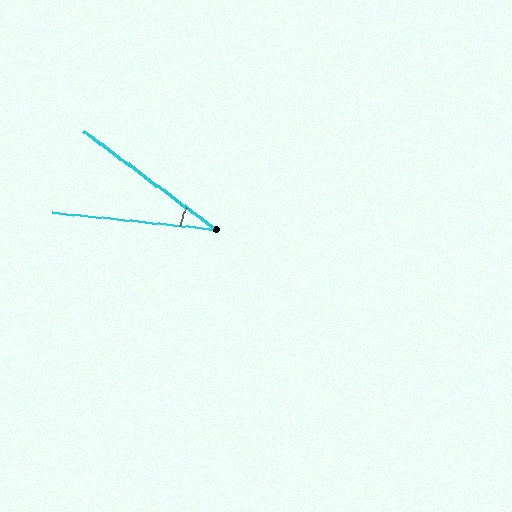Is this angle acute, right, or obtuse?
It is acute.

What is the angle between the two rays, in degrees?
Approximately 30 degrees.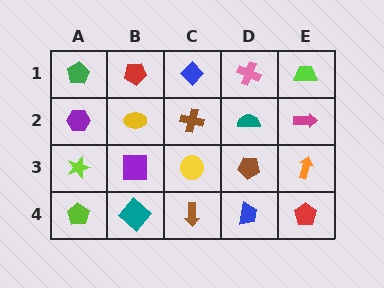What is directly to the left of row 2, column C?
A yellow ellipse.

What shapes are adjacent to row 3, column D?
A teal semicircle (row 2, column D), a blue trapezoid (row 4, column D), a yellow circle (row 3, column C), an orange arrow (row 3, column E).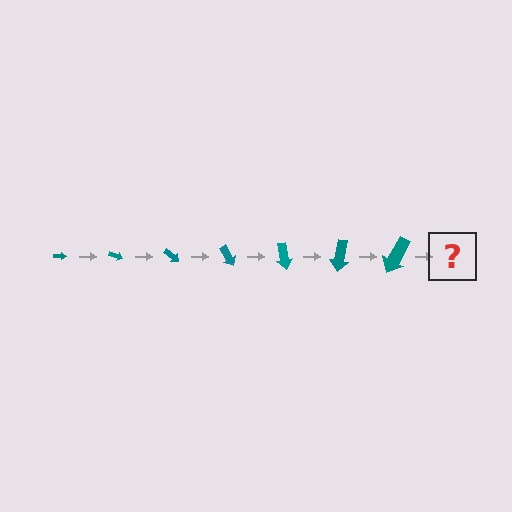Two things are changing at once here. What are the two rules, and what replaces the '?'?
The two rules are that the arrow grows larger each step and it rotates 20 degrees each step. The '?' should be an arrow, larger than the previous one and rotated 140 degrees from the start.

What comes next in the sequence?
The next element should be an arrow, larger than the previous one and rotated 140 degrees from the start.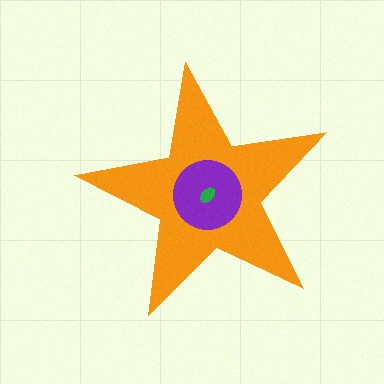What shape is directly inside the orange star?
The purple circle.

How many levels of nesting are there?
3.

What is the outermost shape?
The orange star.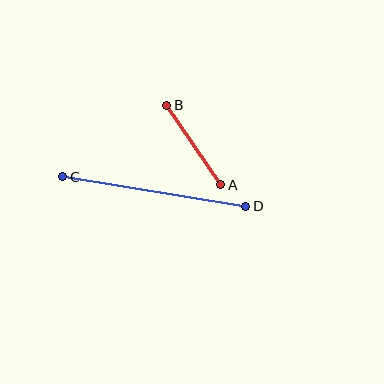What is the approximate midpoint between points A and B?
The midpoint is at approximately (194, 145) pixels.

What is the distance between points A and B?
The distance is approximately 96 pixels.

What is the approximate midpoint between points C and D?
The midpoint is at approximately (154, 192) pixels.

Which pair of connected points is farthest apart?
Points C and D are farthest apart.